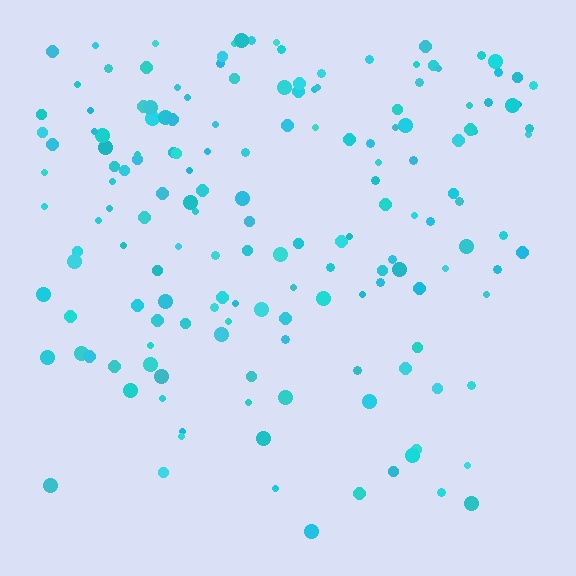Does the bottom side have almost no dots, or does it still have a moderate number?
Still a moderate number, just noticeably fewer than the top.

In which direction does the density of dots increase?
From bottom to top, with the top side densest.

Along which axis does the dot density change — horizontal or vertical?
Vertical.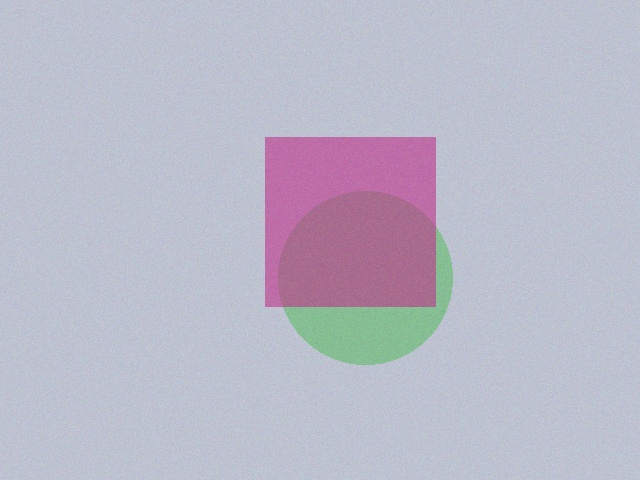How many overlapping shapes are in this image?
There are 2 overlapping shapes in the image.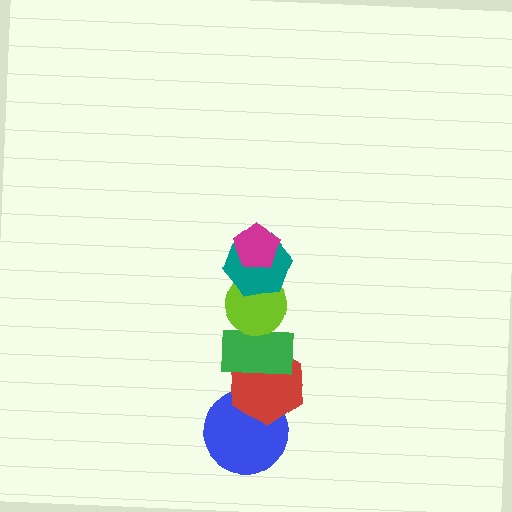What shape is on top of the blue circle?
The red hexagon is on top of the blue circle.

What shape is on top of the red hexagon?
The green rectangle is on top of the red hexagon.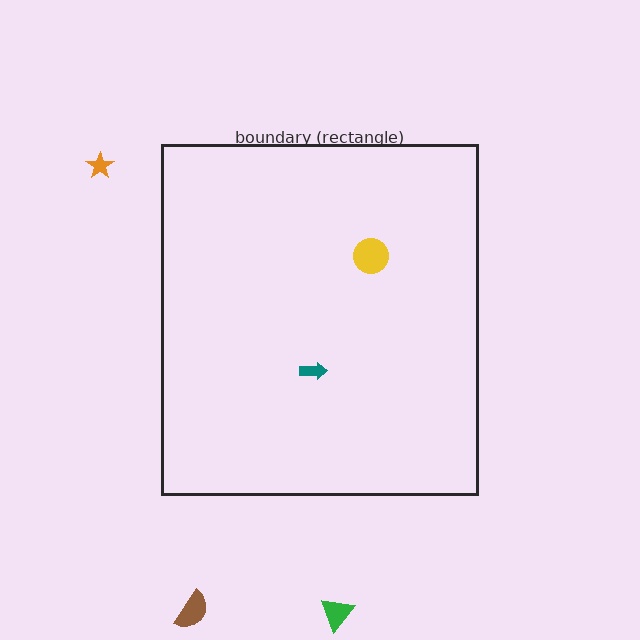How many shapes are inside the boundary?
2 inside, 3 outside.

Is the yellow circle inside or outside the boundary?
Inside.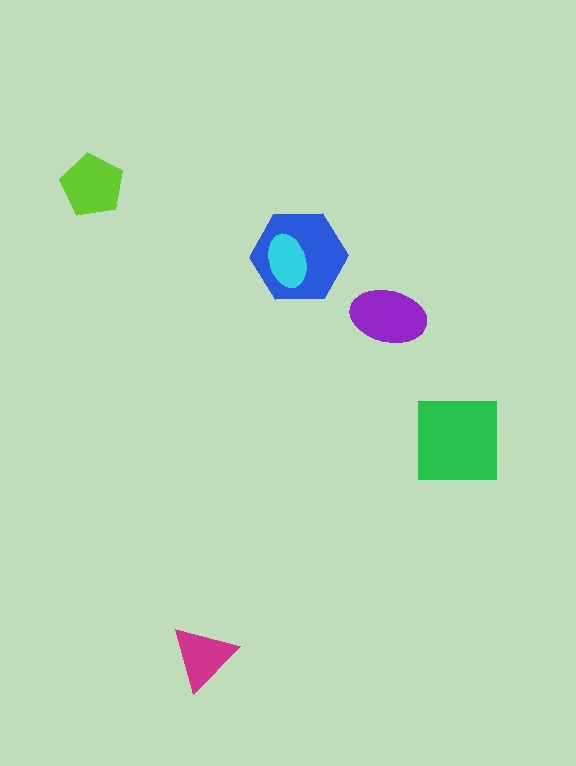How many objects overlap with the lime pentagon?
0 objects overlap with the lime pentagon.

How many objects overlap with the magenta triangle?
0 objects overlap with the magenta triangle.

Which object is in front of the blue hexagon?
The cyan ellipse is in front of the blue hexagon.